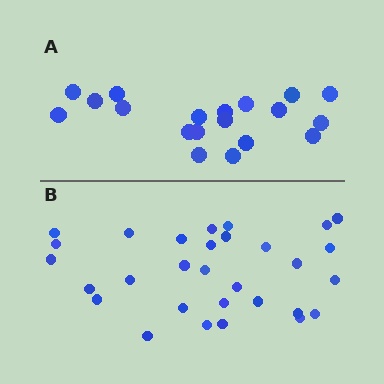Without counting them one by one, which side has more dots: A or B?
Region B (the bottom region) has more dots.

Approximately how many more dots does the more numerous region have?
Region B has roughly 12 or so more dots than region A.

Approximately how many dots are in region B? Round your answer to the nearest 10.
About 30 dots.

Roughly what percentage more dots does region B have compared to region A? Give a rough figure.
About 60% more.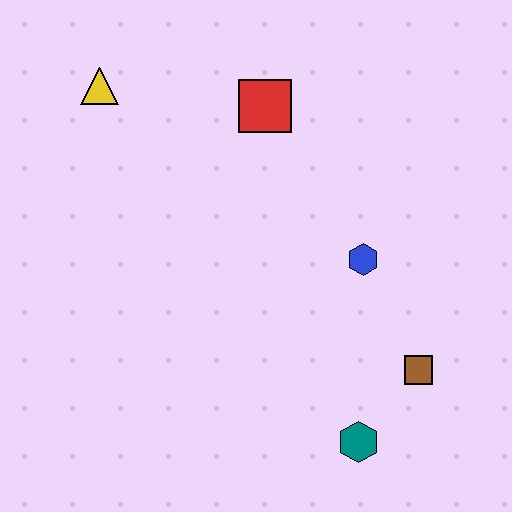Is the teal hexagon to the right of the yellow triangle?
Yes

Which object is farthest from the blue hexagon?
The yellow triangle is farthest from the blue hexagon.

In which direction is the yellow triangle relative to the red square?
The yellow triangle is to the left of the red square.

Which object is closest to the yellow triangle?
The red square is closest to the yellow triangle.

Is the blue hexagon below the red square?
Yes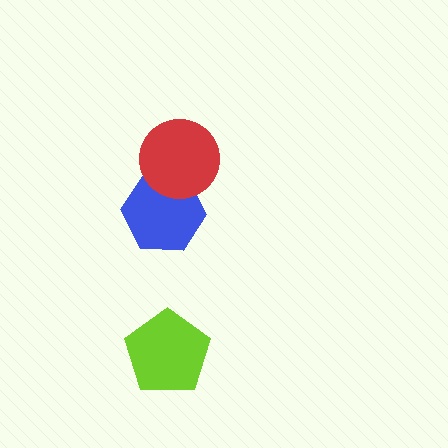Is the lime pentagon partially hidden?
No, no other shape covers it.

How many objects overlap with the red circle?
1 object overlaps with the red circle.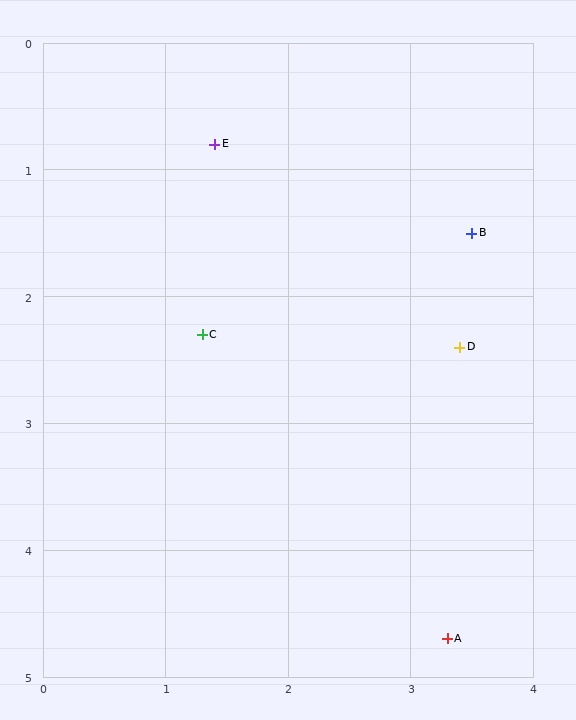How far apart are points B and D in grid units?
Points B and D are about 0.9 grid units apart.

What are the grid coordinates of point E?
Point E is at approximately (1.4, 0.8).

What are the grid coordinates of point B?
Point B is at approximately (3.5, 1.5).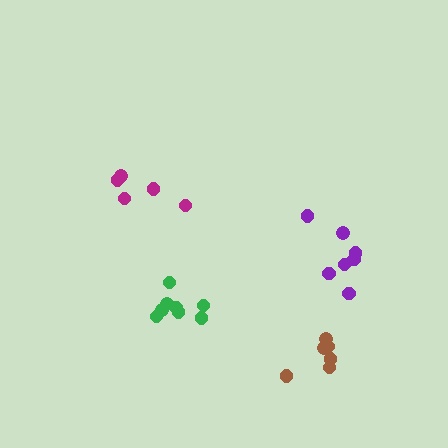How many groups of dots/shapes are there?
There are 4 groups.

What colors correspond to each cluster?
The clusters are colored: purple, green, brown, magenta.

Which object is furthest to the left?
The magenta cluster is leftmost.